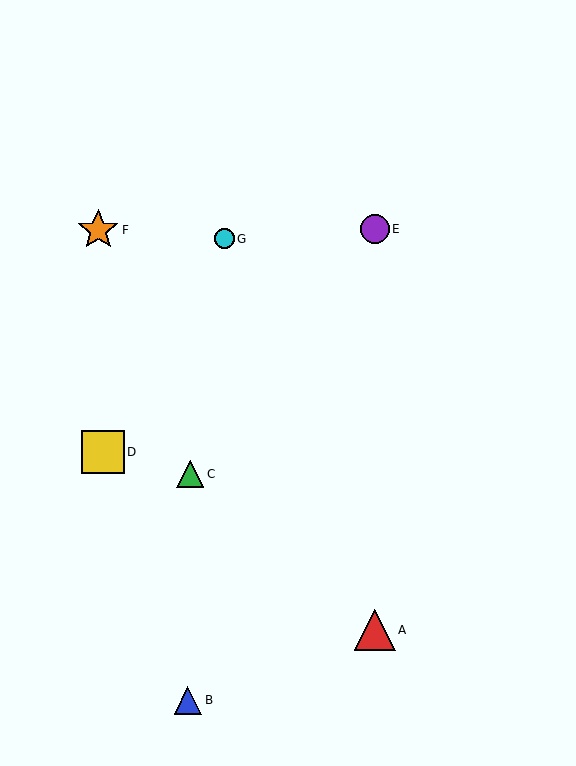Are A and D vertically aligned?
No, A is at x≈375 and D is at x≈103.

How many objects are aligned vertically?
2 objects (A, E) are aligned vertically.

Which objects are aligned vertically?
Objects A, E are aligned vertically.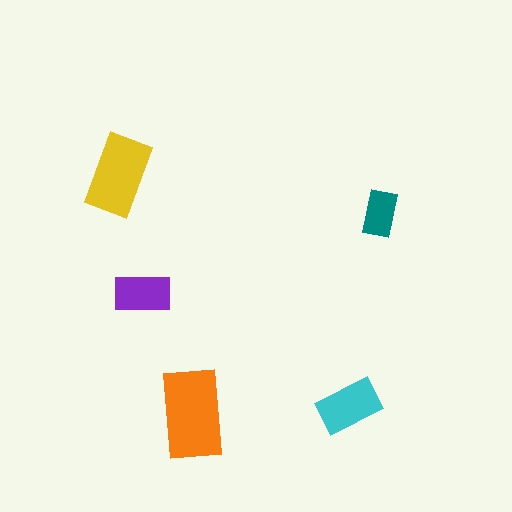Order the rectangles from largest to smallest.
the orange one, the yellow one, the cyan one, the purple one, the teal one.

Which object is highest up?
The yellow rectangle is topmost.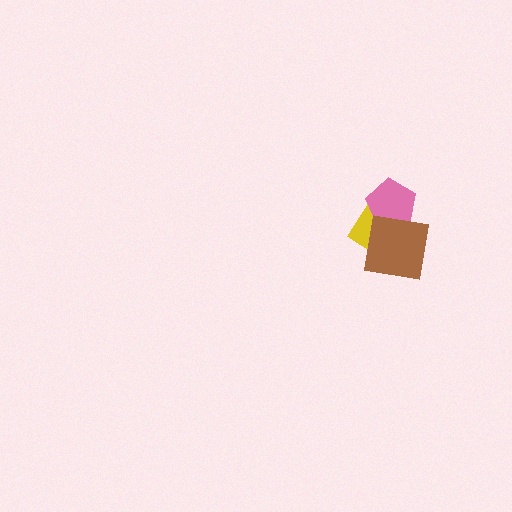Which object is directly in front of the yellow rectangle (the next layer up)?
The pink pentagon is directly in front of the yellow rectangle.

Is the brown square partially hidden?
No, no other shape covers it.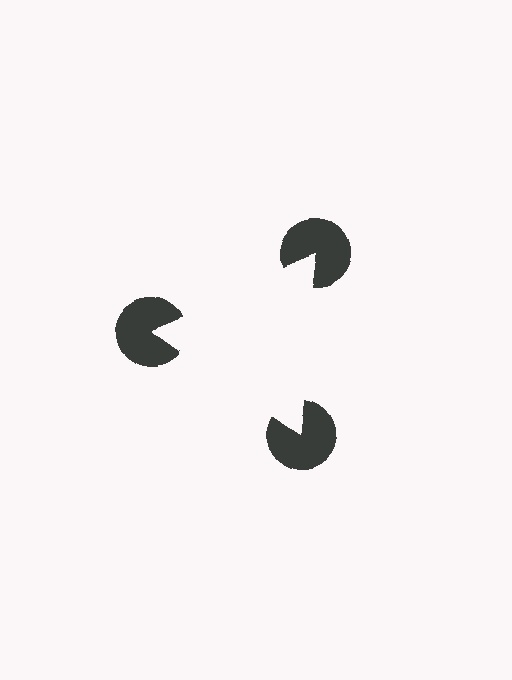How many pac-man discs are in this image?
There are 3 — one at each vertex of the illusory triangle.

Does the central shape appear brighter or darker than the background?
It typically appears slightly brighter than the background, even though no actual brightness change is drawn.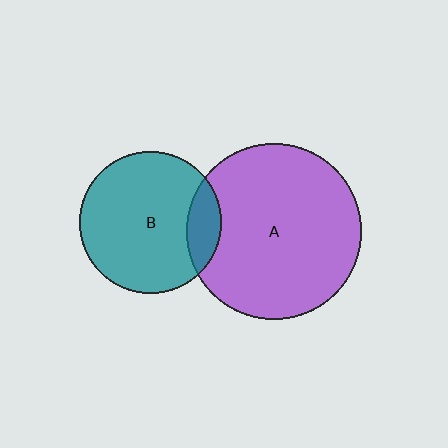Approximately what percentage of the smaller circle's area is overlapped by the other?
Approximately 15%.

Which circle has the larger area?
Circle A (purple).